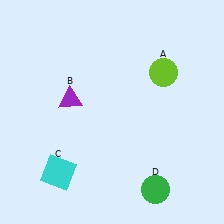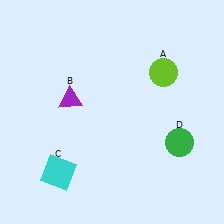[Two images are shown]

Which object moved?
The green circle (D) moved up.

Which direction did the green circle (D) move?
The green circle (D) moved up.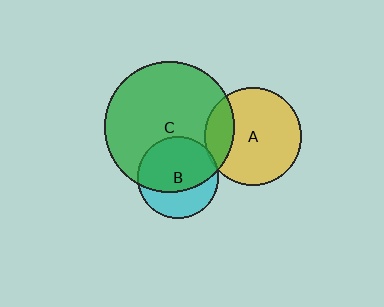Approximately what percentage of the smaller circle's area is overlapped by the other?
Approximately 5%.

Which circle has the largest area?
Circle C (green).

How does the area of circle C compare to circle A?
Approximately 1.8 times.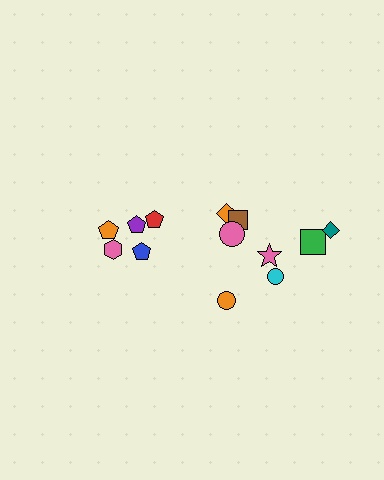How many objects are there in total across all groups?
There are 13 objects.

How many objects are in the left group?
There are 5 objects.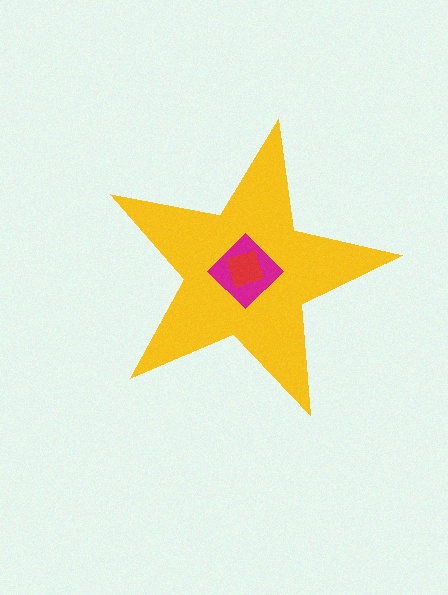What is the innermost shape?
The red square.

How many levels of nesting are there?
3.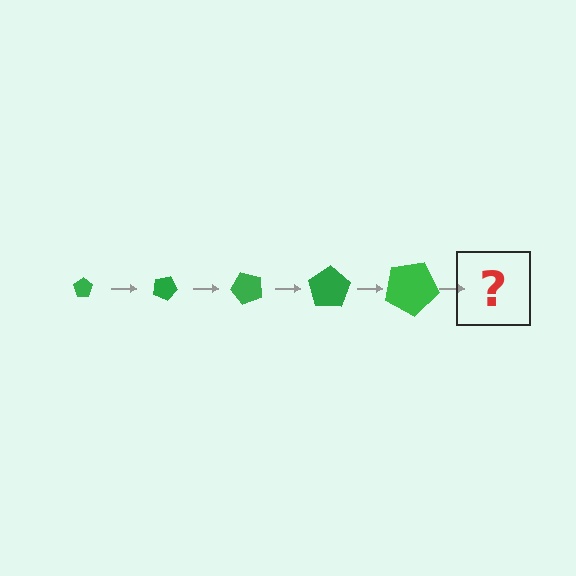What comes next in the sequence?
The next element should be a pentagon, larger than the previous one and rotated 125 degrees from the start.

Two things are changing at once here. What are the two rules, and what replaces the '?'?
The two rules are that the pentagon grows larger each step and it rotates 25 degrees each step. The '?' should be a pentagon, larger than the previous one and rotated 125 degrees from the start.